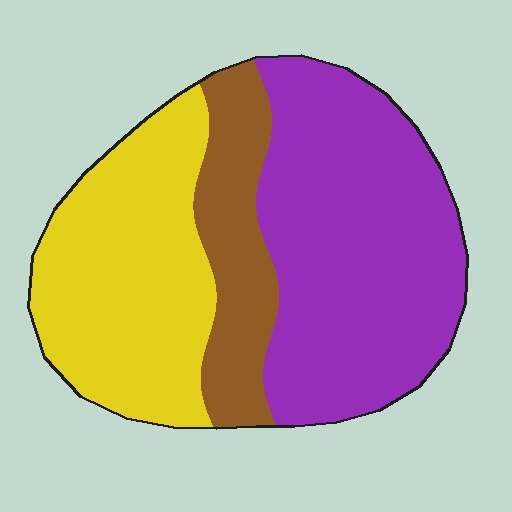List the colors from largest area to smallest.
From largest to smallest: purple, yellow, brown.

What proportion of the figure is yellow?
Yellow takes up about one third (1/3) of the figure.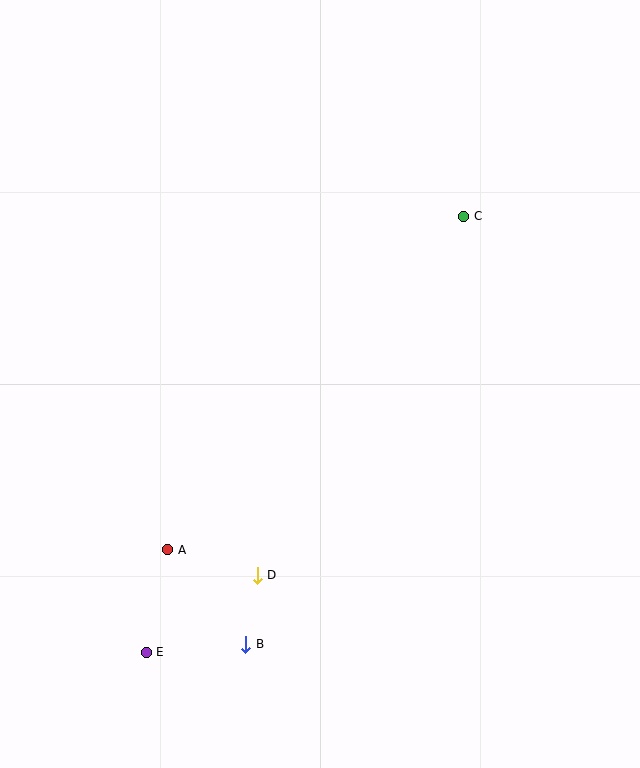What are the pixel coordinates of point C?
Point C is at (464, 216).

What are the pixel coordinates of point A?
Point A is at (168, 550).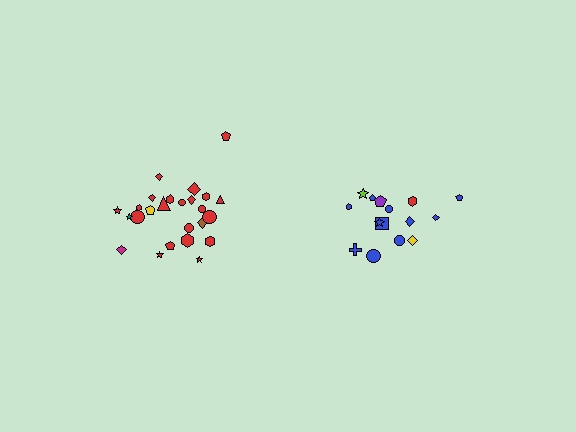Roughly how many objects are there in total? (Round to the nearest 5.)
Roughly 40 objects in total.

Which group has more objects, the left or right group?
The left group.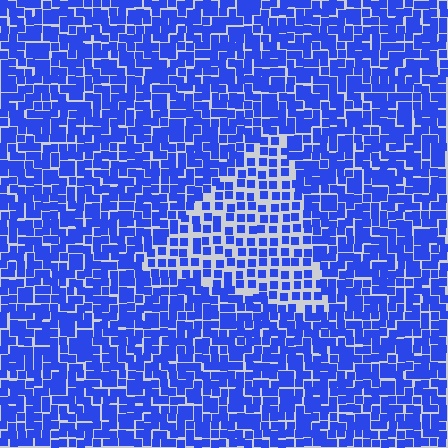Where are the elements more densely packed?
The elements are more densely packed outside the triangle boundary.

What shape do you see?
I see a triangle.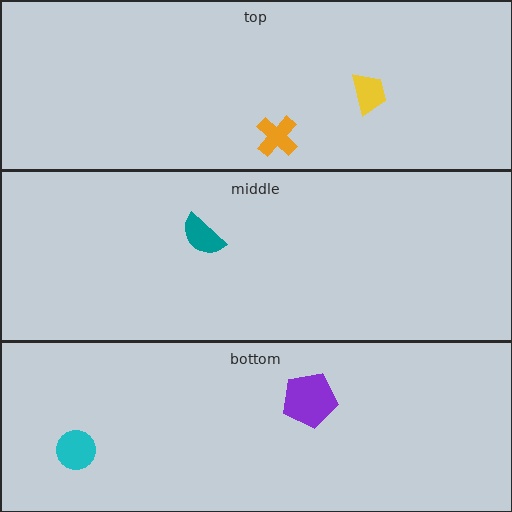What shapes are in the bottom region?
The cyan circle, the purple pentagon.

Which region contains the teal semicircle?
The middle region.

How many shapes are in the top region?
2.